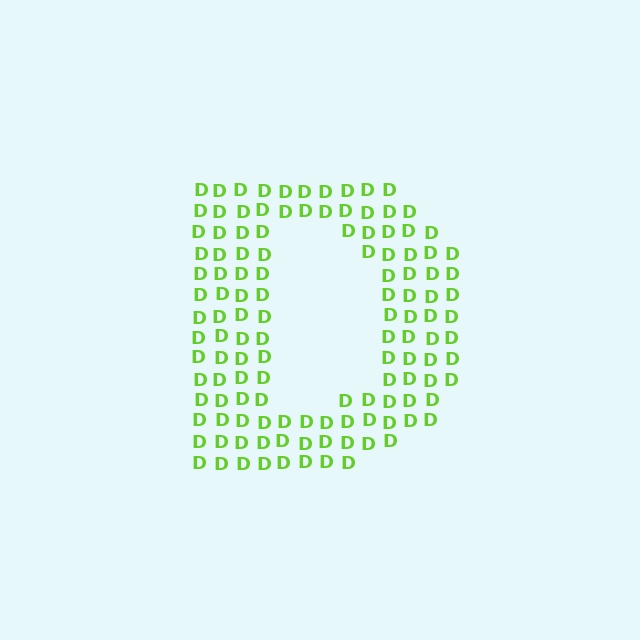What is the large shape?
The large shape is the letter D.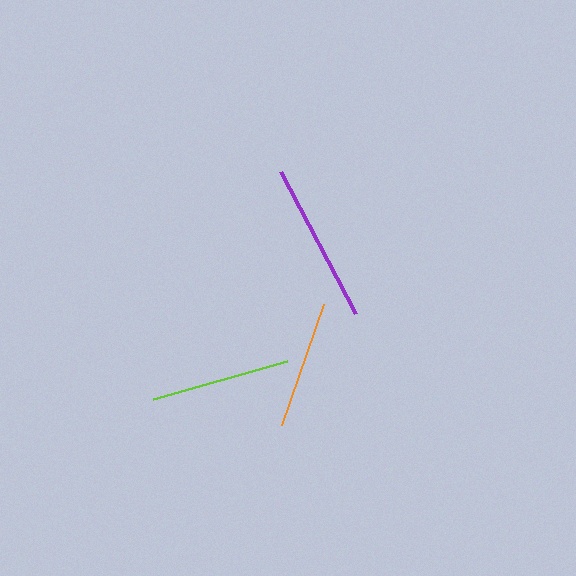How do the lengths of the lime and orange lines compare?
The lime and orange lines are approximately the same length.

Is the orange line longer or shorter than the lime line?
The lime line is longer than the orange line.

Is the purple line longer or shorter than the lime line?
The purple line is longer than the lime line.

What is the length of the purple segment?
The purple segment is approximately 161 pixels long.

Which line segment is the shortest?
The orange line is the shortest at approximately 128 pixels.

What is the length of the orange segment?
The orange segment is approximately 128 pixels long.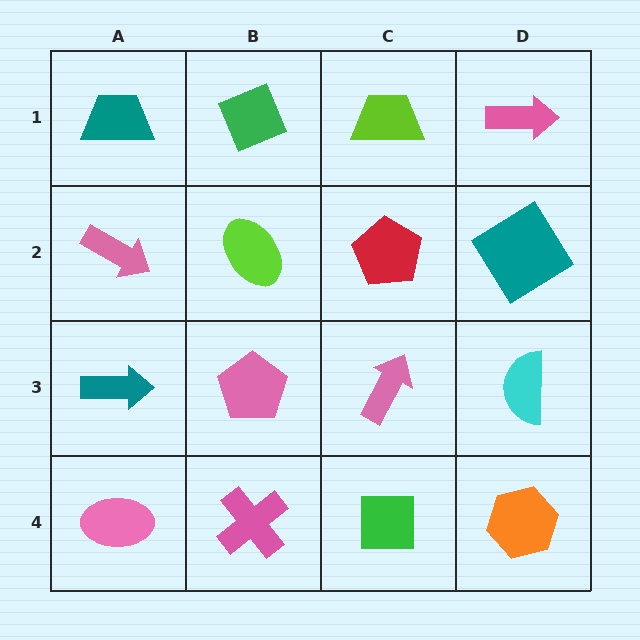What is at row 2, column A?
A pink arrow.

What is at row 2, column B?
A lime ellipse.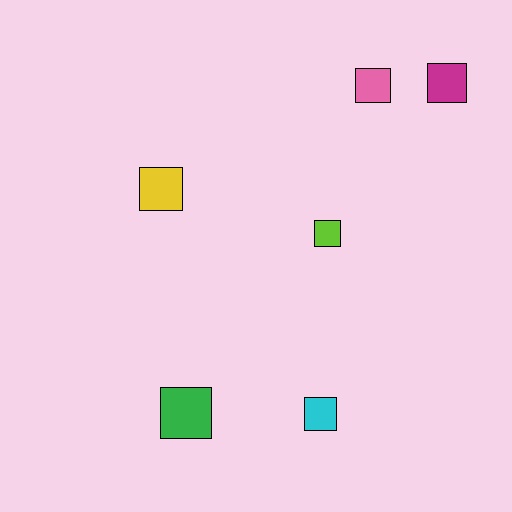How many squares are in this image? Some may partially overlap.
There are 6 squares.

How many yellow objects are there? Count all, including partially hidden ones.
There is 1 yellow object.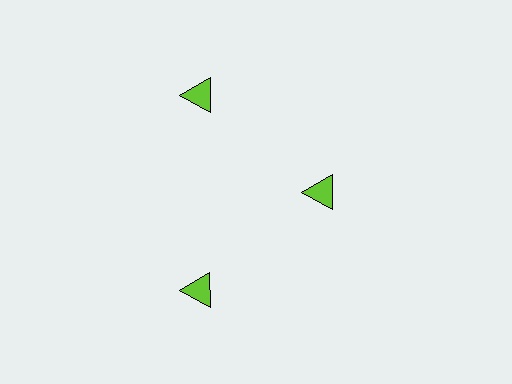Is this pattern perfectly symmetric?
No. The 3 lime triangles are arranged in a ring, but one element near the 3 o'clock position is pulled inward toward the center, breaking the 3-fold rotational symmetry.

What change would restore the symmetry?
The symmetry would be restored by moving it outward, back onto the ring so that all 3 triangles sit at equal angles and equal distance from the center.